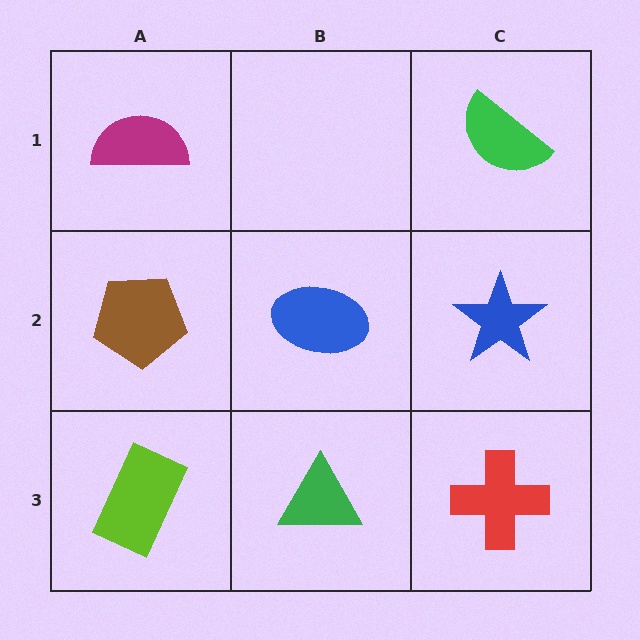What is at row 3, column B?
A green triangle.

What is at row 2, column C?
A blue star.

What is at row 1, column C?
A green semicircle.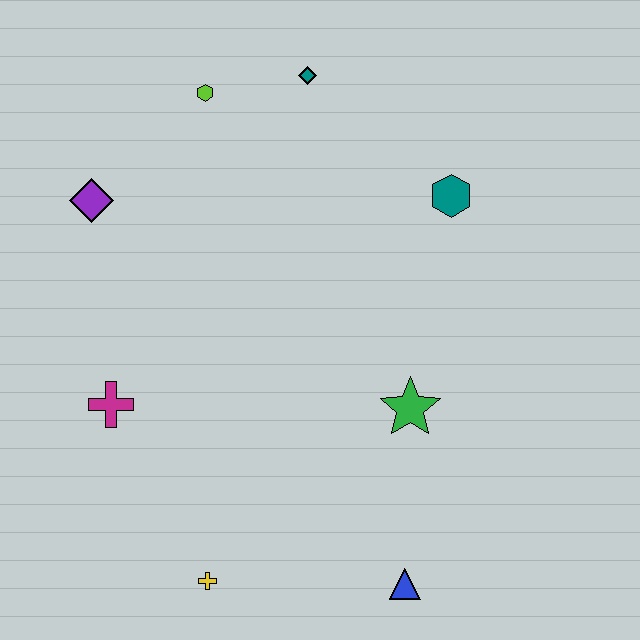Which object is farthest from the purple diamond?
The blue triangle is farthest from the purple diamond.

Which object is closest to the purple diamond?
The lime hexagon is closest to the purple diamond.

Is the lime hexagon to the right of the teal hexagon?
No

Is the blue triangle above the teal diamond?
No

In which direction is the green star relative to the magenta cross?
The green star is to the right of the magenta cross.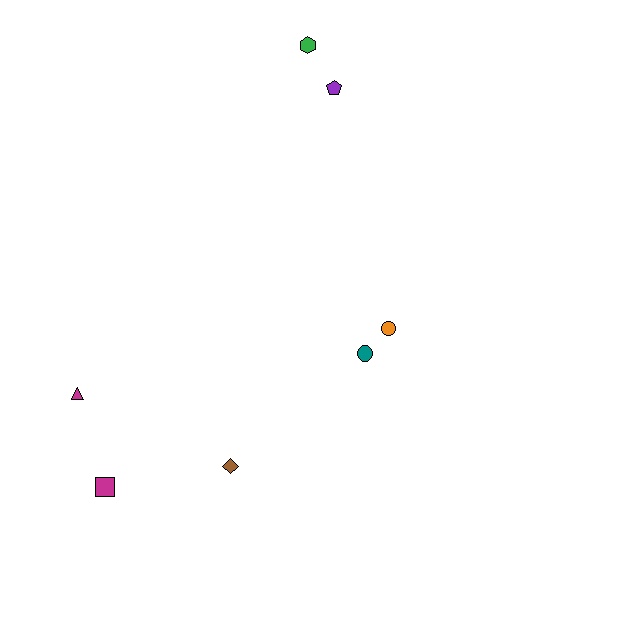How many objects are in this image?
There are 7 objects.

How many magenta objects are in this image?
There are 2 magenta objects.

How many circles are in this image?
There are 2 circles.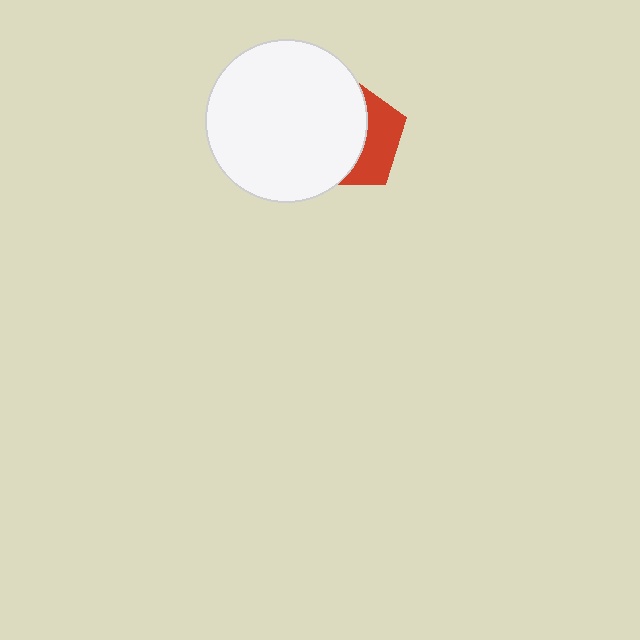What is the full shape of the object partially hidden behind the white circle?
The partially hidden object is a red pentagon.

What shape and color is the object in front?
The object in front is a white circle.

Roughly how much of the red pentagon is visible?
A small part of it is visible (roughly 37%).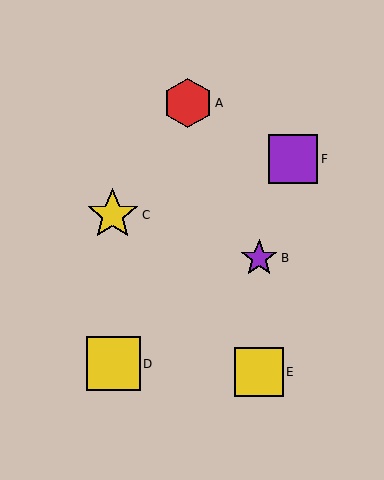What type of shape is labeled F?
Shape F is a purple square.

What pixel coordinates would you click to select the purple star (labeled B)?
Click at (259, 258) to select the purple star B.